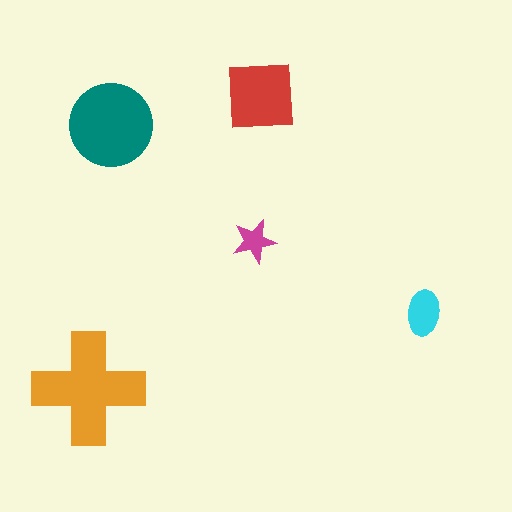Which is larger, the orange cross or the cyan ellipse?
The orange cross.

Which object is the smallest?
The magenta star.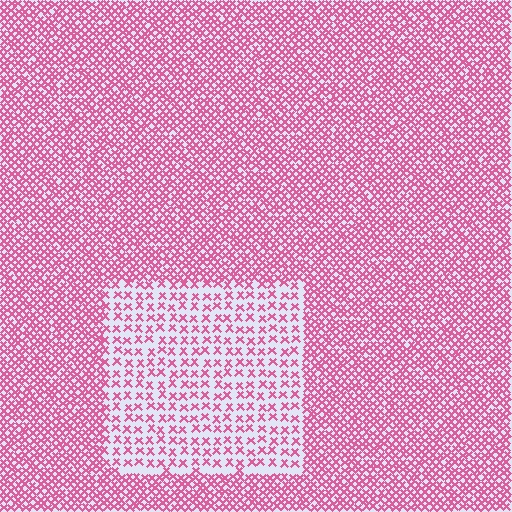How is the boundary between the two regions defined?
The boundary is defined by a change in element density (approximately 2.3x ratio). All elements are the same color, size, and shape.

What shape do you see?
I see a rectangle.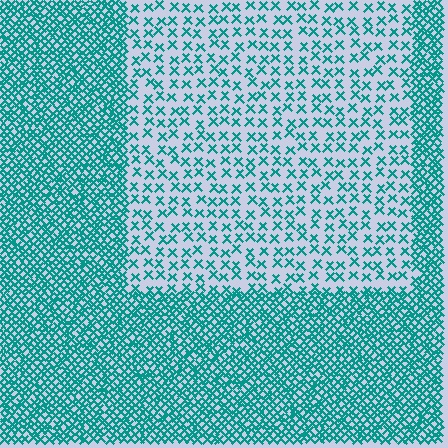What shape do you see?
I see a rectangle.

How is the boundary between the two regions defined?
The boundary is defined by a change in element density (approximately 2.9x ratio). All elements are the same color, size, and shape.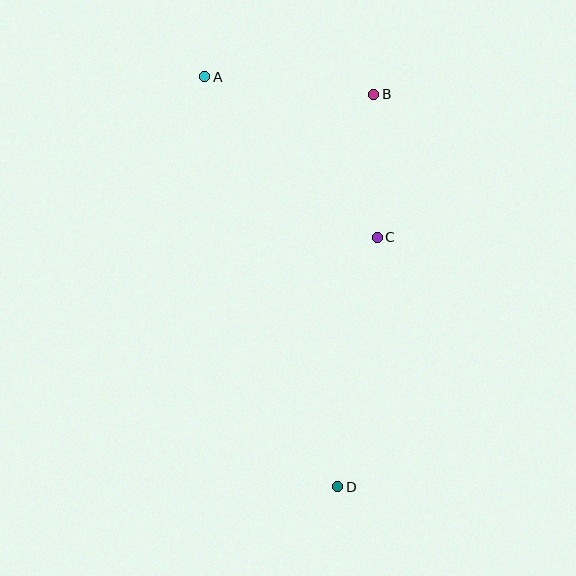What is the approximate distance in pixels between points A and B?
The distance between A and B is approximately 170 pixels.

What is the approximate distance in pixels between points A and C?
The distance between A and C is approximately 236 pixels.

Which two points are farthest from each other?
Points A and D are farthest from each other.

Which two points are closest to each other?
Points B and C are closest to each other.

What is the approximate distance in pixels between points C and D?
The distance between C and D is approximately 253 pixels.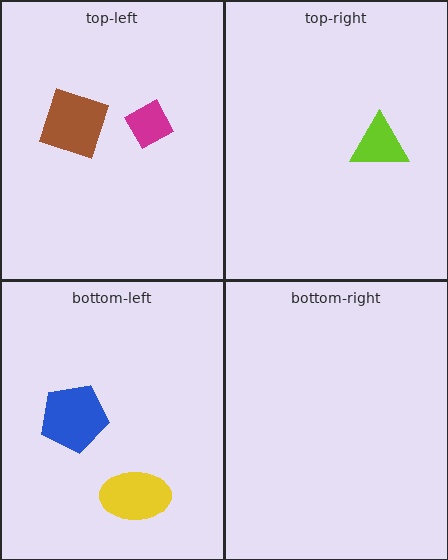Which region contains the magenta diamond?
The top-left region.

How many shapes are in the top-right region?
1.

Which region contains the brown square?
The top-left region.